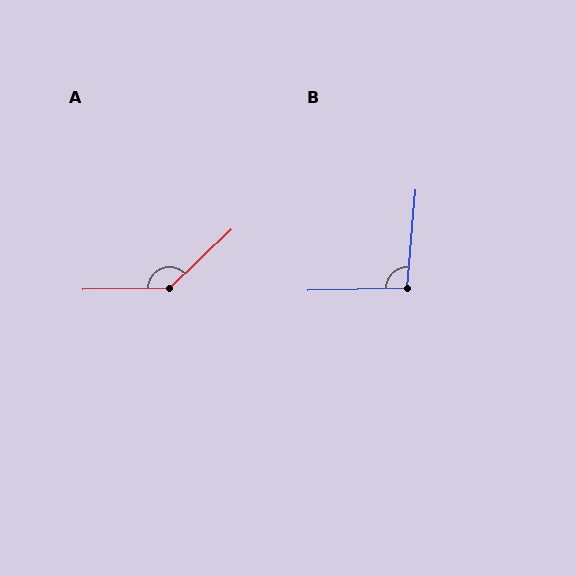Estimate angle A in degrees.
Approximately 137 degrees.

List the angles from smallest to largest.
B (96°), A (137°).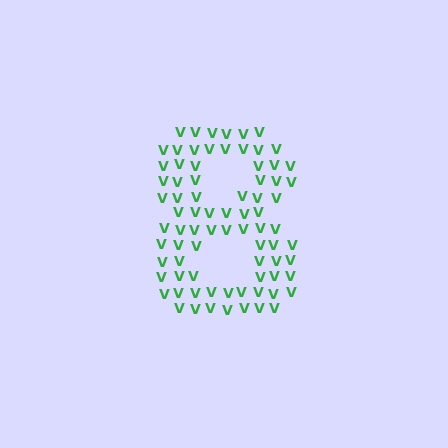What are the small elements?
The small elements are letter V's.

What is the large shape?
The large shape is the digit 8.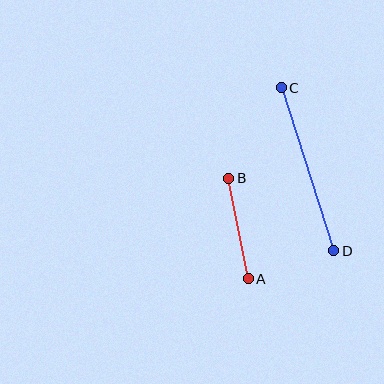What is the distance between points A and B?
The distance is approximately 102 pixels.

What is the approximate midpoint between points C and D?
The midpoint is at approximately (307, 169) pixels.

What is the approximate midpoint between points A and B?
The midpoint is at approximately (238, 228) pixels.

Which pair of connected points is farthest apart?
Points C and D are farthest apart.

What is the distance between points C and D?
The distance is approximately 171 pixels.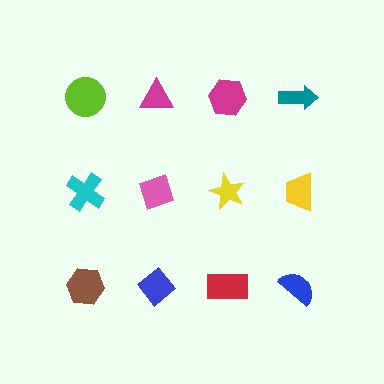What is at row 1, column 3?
A magenta hexagon.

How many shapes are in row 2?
4 shapes.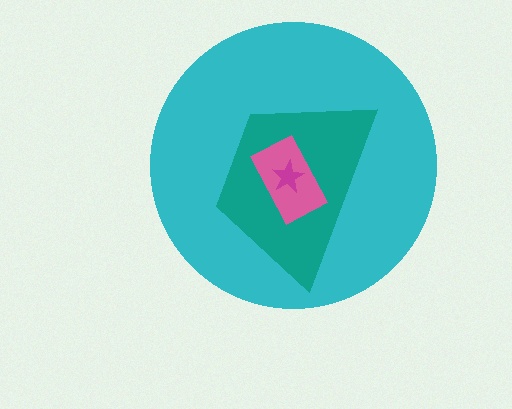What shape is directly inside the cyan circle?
The teal trapezoid.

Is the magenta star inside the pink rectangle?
Yes.